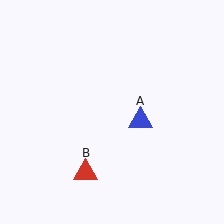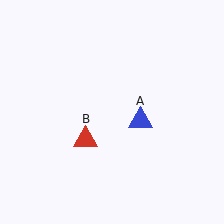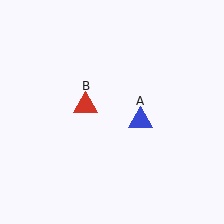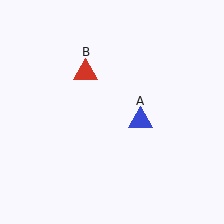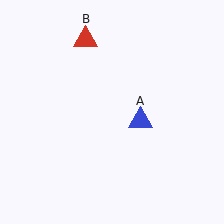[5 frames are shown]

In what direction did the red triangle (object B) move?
The red triangle (object B) moved up.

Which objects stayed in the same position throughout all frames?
Blue triangle (object A) remained stationary.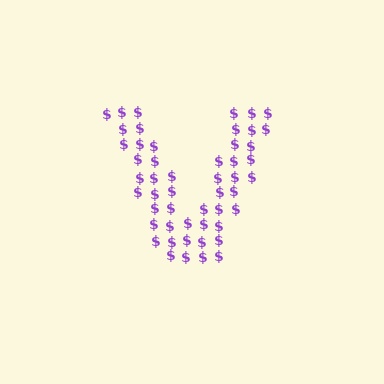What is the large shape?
The large shape is the letter V.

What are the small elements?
The small elements are dollar signs.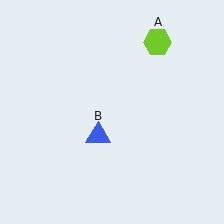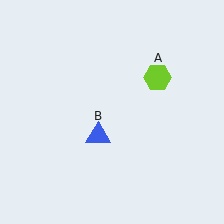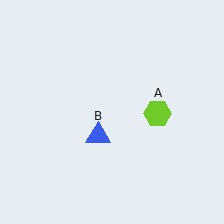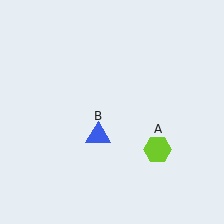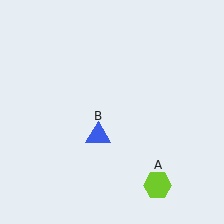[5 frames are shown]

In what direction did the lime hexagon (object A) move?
The lime hexagon (object A) moved down.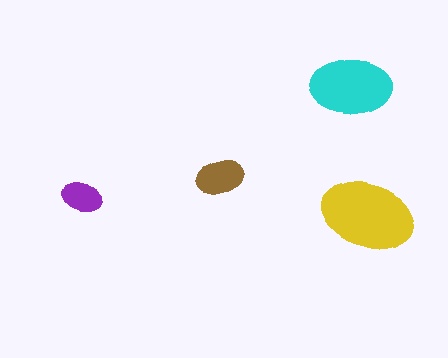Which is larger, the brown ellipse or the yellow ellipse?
The yellow one.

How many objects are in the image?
There are 4 objects in the image.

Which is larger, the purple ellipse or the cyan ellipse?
The cyan one.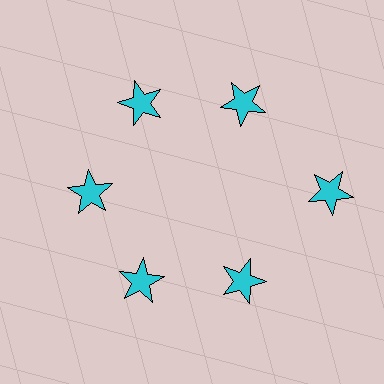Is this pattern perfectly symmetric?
No. The 6 cyan stars are arranged in a ring, but one element near the 3 o'clock position is pushed outward from the center, breaking the 6-fold rotational symmetry.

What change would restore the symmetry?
The symmetry would be restored by moving it inward, back onto the ring so that all 6 stars sit at equal angles and equal distance from the center.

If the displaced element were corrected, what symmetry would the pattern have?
It would have 6-fold rotational symmetry — the pattern would map onto itself every 60 degrees.